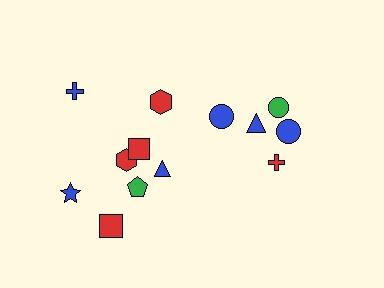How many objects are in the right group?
There are 5 objects.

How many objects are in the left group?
There are 8 objects.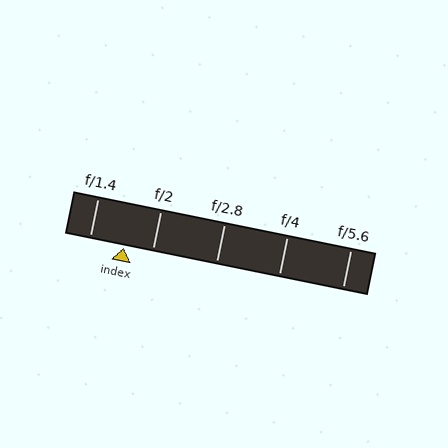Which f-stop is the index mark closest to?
The index mark is closest to f/2.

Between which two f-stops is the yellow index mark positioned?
The index mark is between f/1.4 and f/2.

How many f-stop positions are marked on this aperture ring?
There are 5 f-stop positions marked.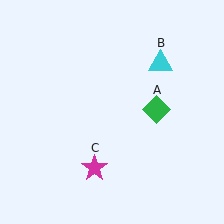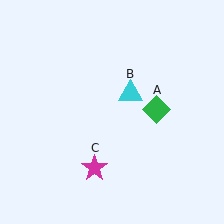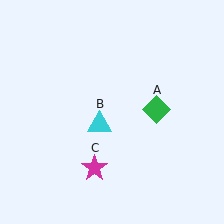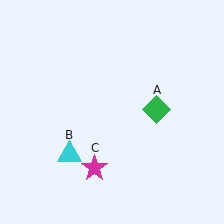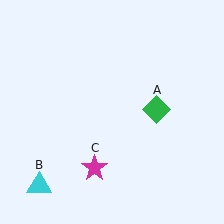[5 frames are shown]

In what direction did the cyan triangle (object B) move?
The cyan triangle (object B) moved down and to the left.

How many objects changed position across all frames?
1 object changed position: cyan triangle (object B).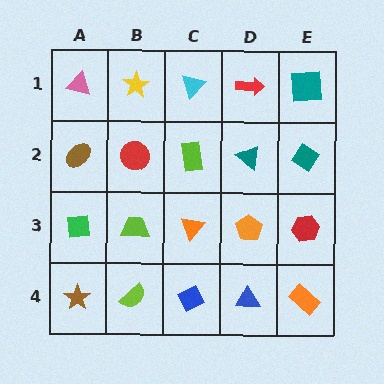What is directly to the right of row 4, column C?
A blue triangle.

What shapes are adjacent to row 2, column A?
A pink triangle (row 1, column A), a green square (row 3, column A), a red circle (row 2, column B).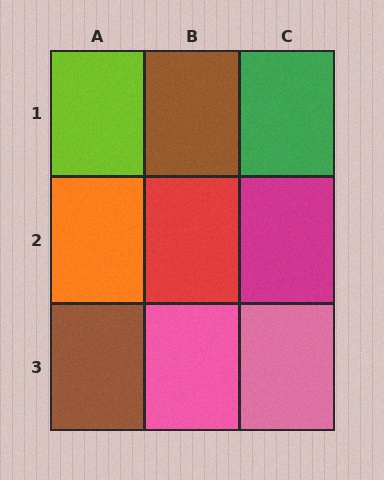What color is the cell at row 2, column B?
Red.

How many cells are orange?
1 cell is orange.